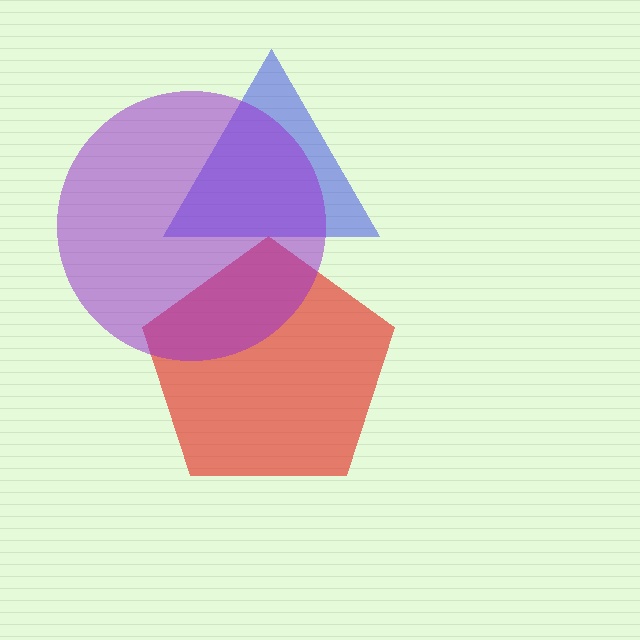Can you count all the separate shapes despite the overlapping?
Yes, there are 3 separate shapes.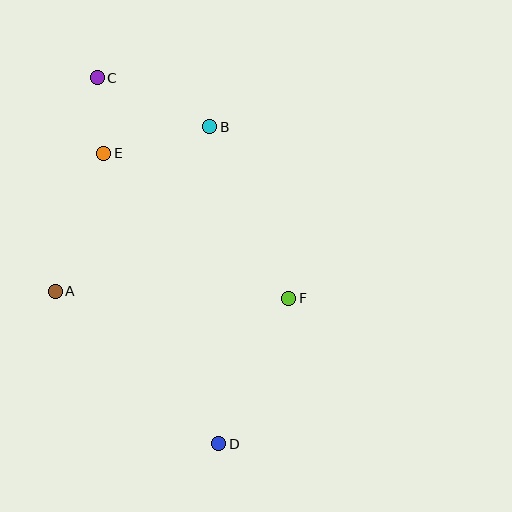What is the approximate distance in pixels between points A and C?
The distance between A and C is approximately 218 pixels.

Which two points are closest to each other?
Points C and E are closest to each other.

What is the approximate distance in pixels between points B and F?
The distance between B and F is approximately 189 pixels.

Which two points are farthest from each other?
Points C and D are farthest from each other.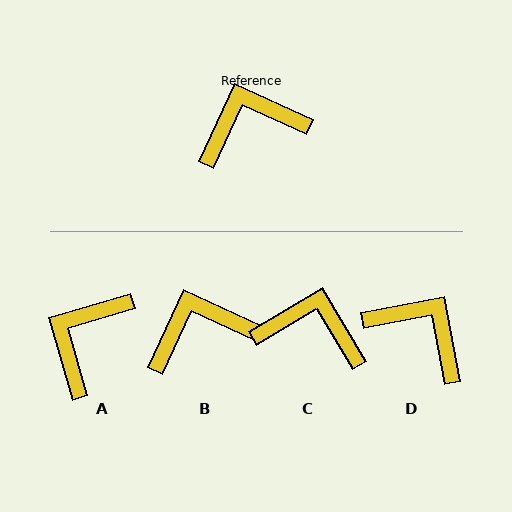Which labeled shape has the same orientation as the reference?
B.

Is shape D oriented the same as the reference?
No, it is off by about 55 degrees.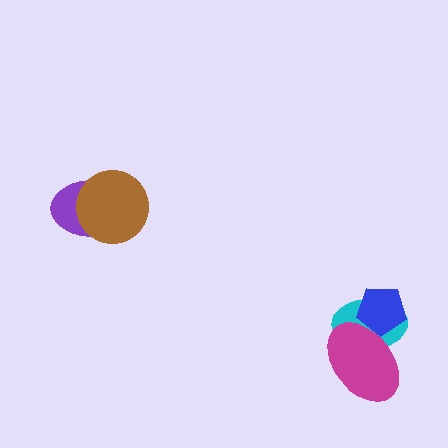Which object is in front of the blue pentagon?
The magenta ellipse is in front of the blue pentagon.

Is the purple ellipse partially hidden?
Yes, it is partially covered by another shape.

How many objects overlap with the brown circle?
1 object overlaps with the brown circle.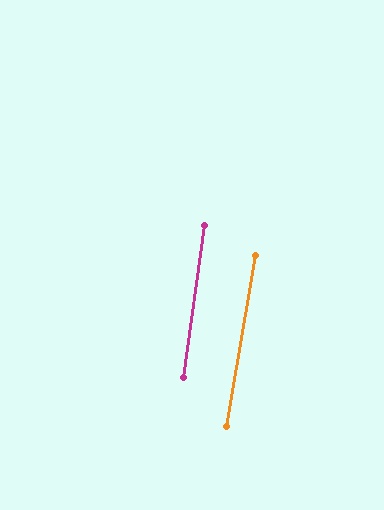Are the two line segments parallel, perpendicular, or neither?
Parallel — their directions differ by only 1.9°.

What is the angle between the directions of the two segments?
Approximately 2 degrees.